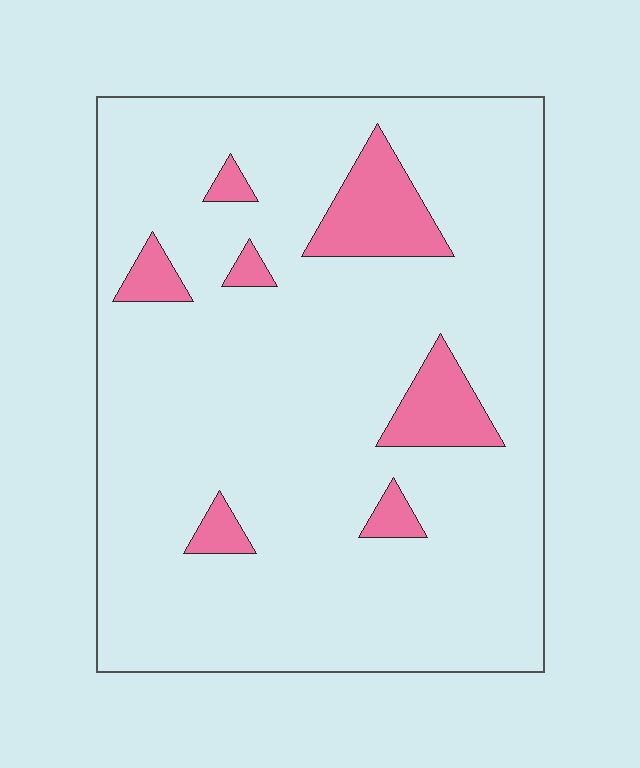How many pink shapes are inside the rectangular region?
7.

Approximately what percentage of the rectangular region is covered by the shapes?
Approximately 10%.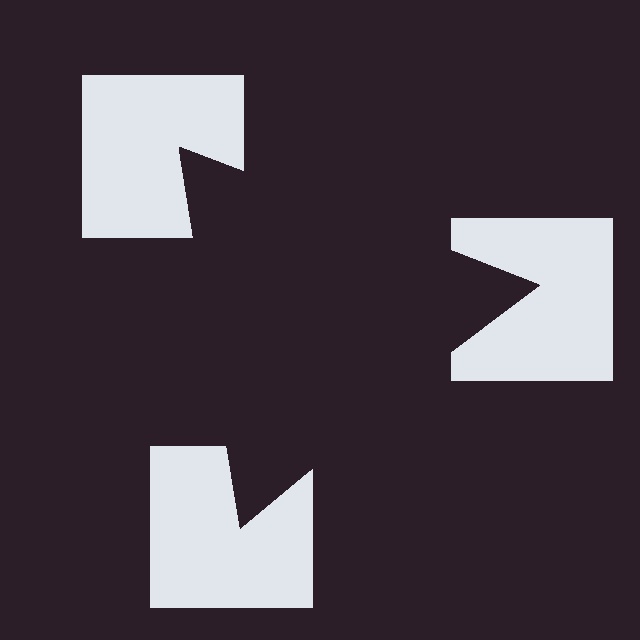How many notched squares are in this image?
There are 3 — one at each vertex of the illusory triangle.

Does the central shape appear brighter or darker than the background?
It typically appears slightly darker than the background, even though no actual brightness change is drawn.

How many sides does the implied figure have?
3 sides.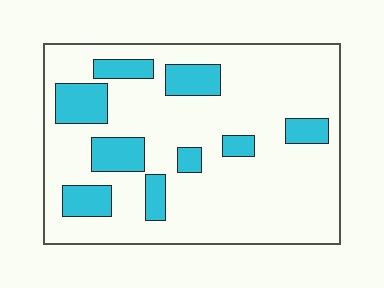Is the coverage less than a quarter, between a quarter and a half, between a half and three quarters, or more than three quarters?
Less than a quarter.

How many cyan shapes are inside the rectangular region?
9.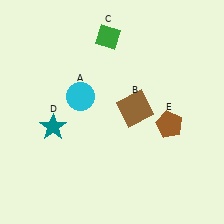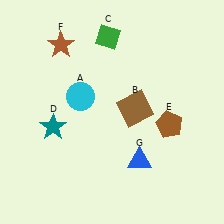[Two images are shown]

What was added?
A brown star (F), a blue triangle (G) were added in Image 2.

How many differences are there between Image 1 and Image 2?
There are 2 differences between the two images.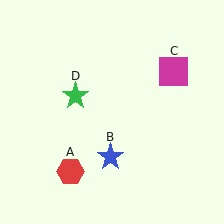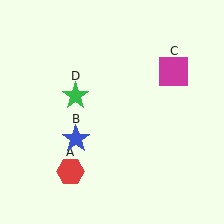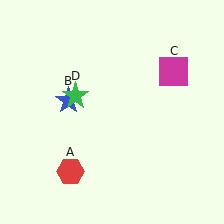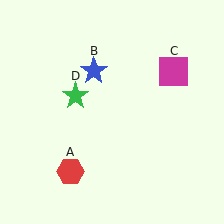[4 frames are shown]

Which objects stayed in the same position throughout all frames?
Red hexagon (object A) and magenta square (object C) and green star (object D) remained stationary.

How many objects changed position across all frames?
1 object changed position: blue star (object B).